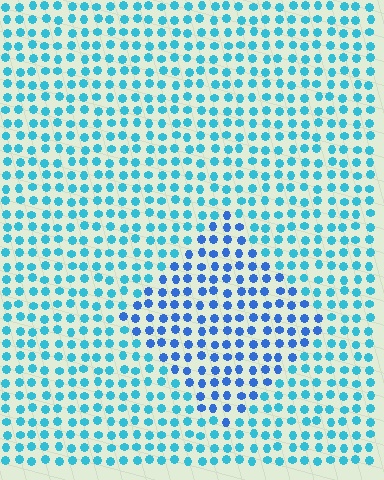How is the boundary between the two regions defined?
The boundary is defined purely by a slight shift in hue (about 30 degrees). Spacing, size, and orientation are identical on both sides.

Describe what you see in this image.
The image is filled with small cyan elements in a uniform arrangement. A diamond-shaped region is visible where the elements are tinted to a slightly different hue, forming a subtle color boundary.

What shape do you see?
I see a diamond.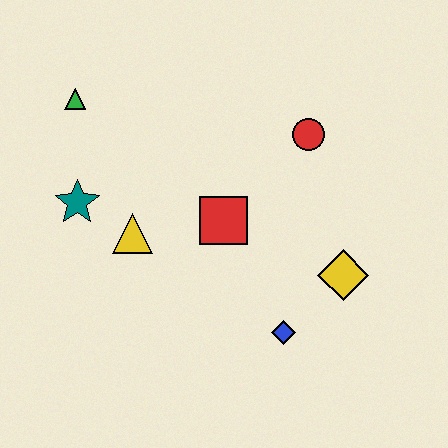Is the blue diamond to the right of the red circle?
No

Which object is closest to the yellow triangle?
The teal star is closest to the yellow triangle.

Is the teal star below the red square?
No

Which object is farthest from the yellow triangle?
The yellow diamond is farthest from the yellow triangle.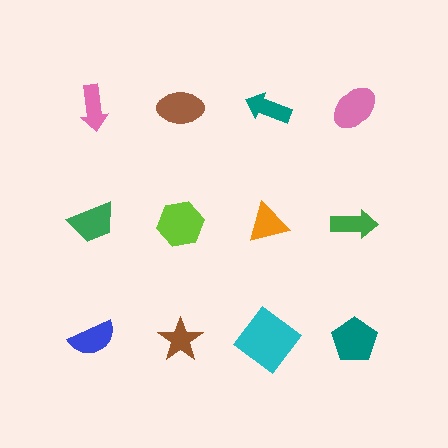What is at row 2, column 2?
A lime hexagon.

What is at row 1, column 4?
A pink ellipse.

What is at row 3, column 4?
A teal pentagon.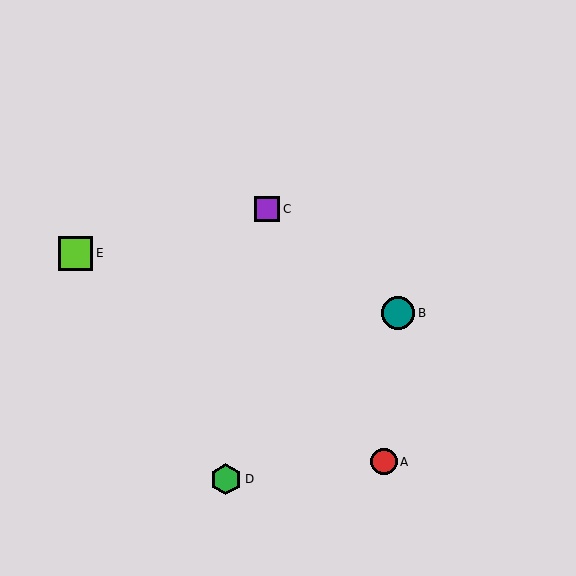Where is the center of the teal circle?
The center of the teal circle is at (398, 313).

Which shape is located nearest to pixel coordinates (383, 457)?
The red circle (labeled A) at (384, 462) is nearest to that location.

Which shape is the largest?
The lime square (labeled E) is the largest.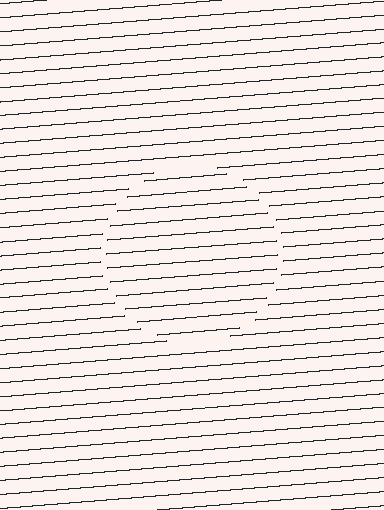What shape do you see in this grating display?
An illusory circle. The interior of the shape contains the same grating, shifted by half a period — the contour is defined by the phase discontinuity where line-ends from the inner and outer gratings abut.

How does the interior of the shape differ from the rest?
The interior of the shape contains the same grating, shifted by half a period — the contour is defined by the phase discontinuity where line-ends from the inner and outer gratings abut.